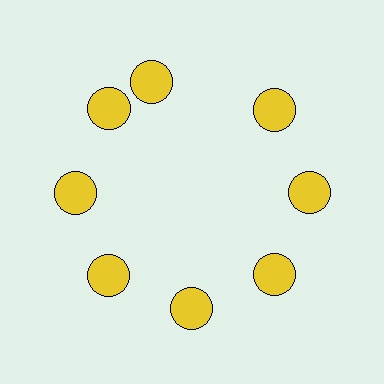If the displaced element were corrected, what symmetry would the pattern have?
It would have 8-fold rotational symmetry — the pattern would map onto itself every 45 degrees.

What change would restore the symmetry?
The symmetry would be restored by rotating it back into even spacing with its neighbors so that all 8 circles sit at equal angles and equal distance from the center.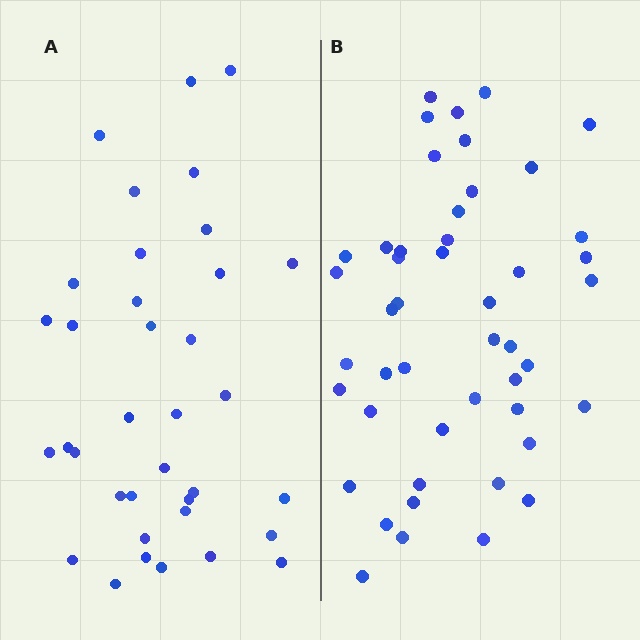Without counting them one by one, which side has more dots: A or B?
Region B (the right region) has more dots.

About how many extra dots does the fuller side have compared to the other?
Region B has roughly 12 or so more dots than region A.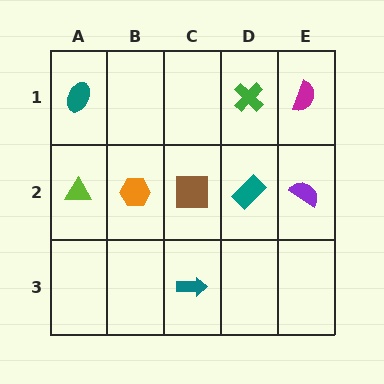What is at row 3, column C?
A teal arrow.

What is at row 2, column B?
An orange hexagon.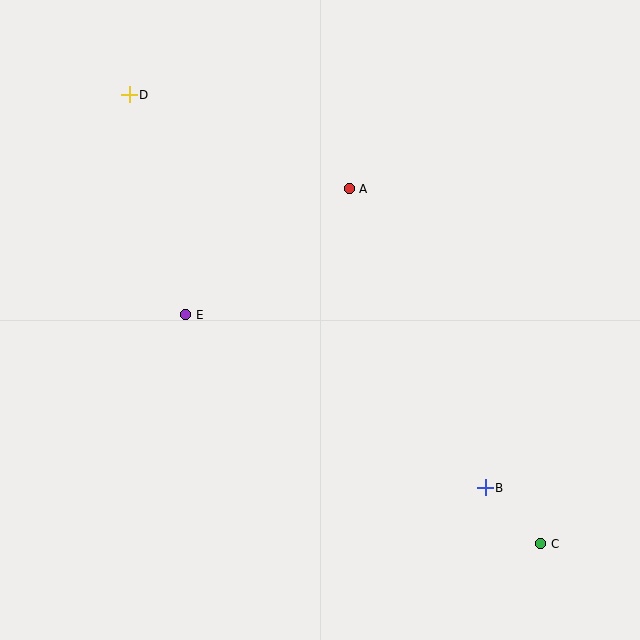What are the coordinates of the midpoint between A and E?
The midpoint between A and E is at (267, 252).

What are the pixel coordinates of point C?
Point C is at (541, 544).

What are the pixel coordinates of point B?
Point B is at (485, 488).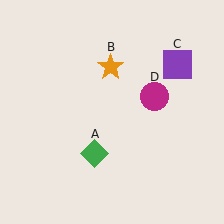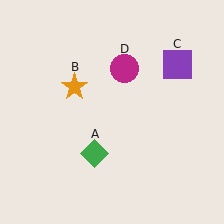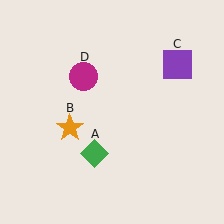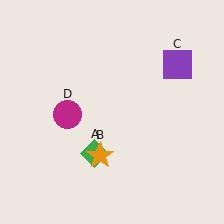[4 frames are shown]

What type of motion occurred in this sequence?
The orange star (object B), magenta circle (object D) rotated counterclockwise around the center of the scene.